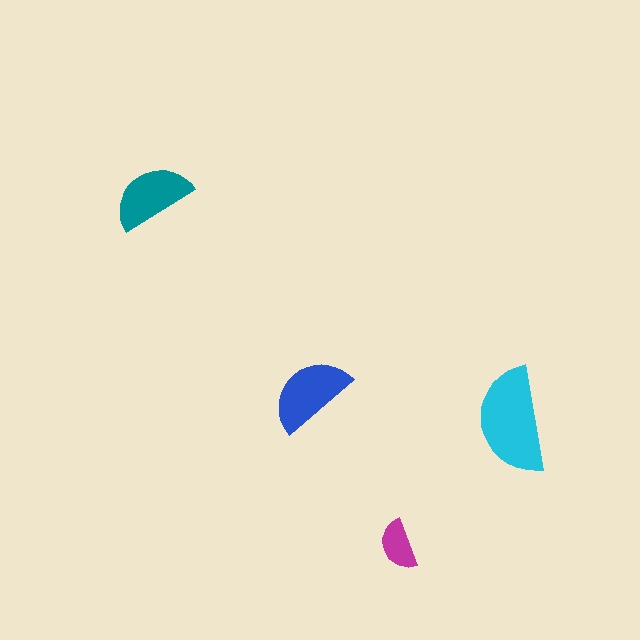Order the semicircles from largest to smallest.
the cyan one, the blue one, the teal one, the magenta one.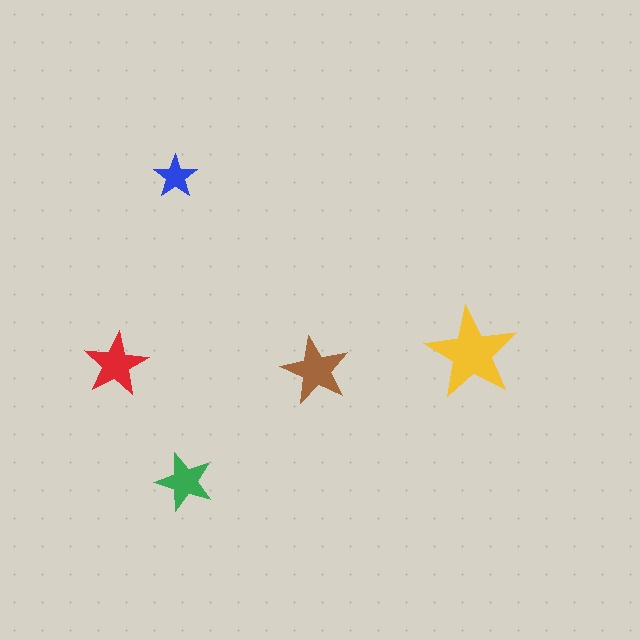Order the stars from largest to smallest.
the yellow one, the brown one, the red one, the green one, the blue one.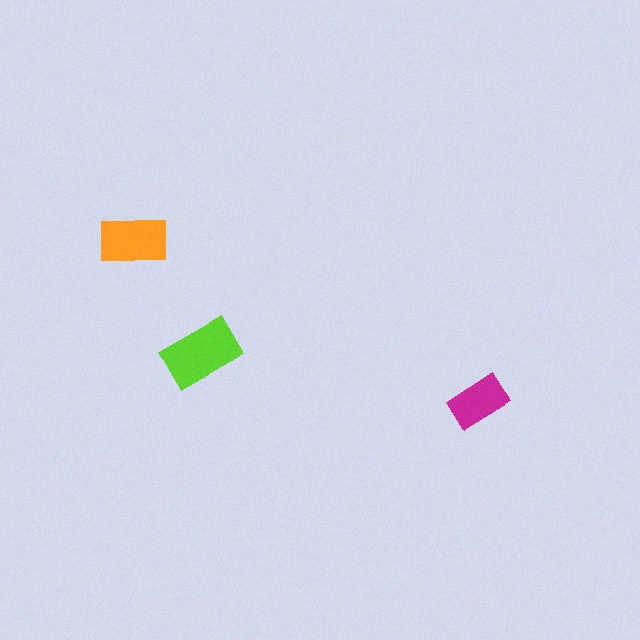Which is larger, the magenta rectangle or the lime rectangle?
The lime one.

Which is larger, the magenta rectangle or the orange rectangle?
The orange one.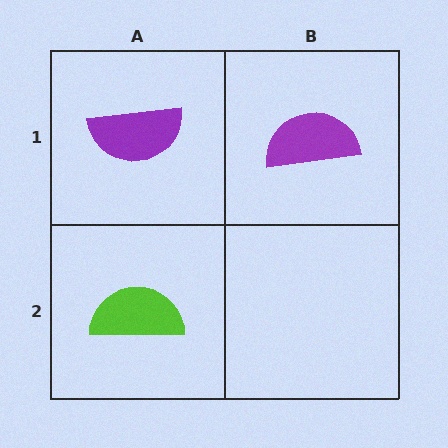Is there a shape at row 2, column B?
No, that cell is empty.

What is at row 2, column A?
A lime semicircle.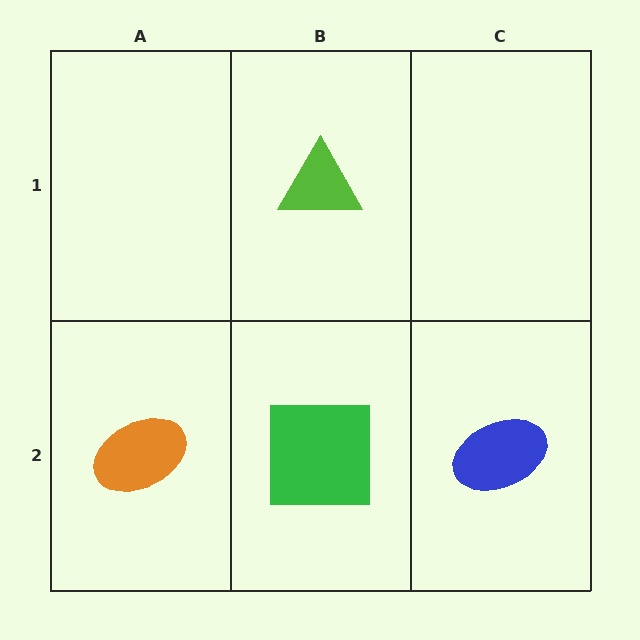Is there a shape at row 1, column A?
No, that cell is empty.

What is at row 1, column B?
A lime triangle.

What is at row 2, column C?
A blue ellipse.